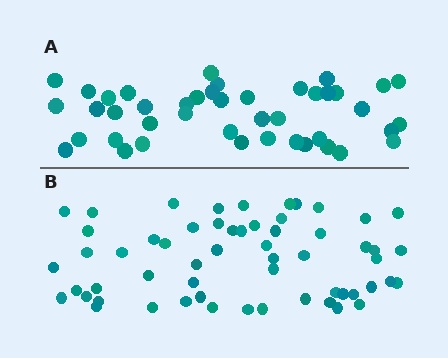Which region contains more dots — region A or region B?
Region B (the bottom region) has more dots.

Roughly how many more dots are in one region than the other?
Region B has approximately 15 more dots than region A.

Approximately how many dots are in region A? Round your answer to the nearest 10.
About 40 dots. (The exact count is 43, which rounds to 40.)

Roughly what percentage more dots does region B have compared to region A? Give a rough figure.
About 35% more.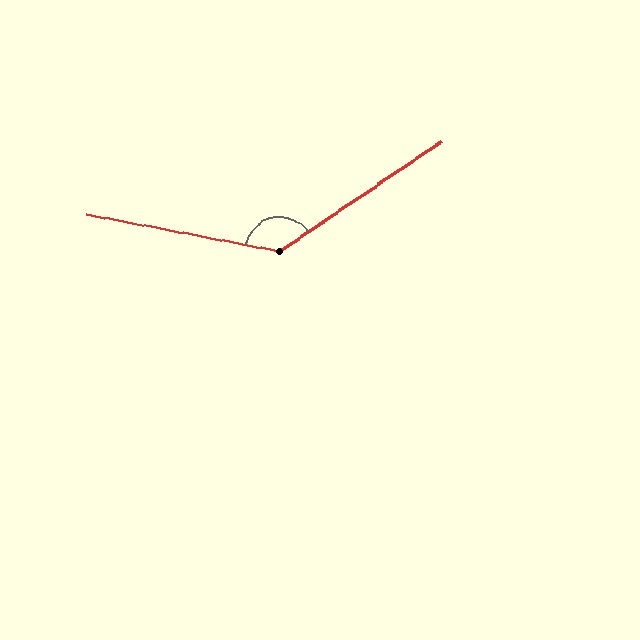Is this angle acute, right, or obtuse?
It is obtuse.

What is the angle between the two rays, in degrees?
Approximately 135 degrees.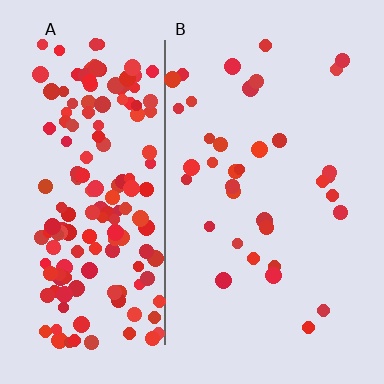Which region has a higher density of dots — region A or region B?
A (the left).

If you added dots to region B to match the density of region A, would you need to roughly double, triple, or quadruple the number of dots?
Approximately quadruple.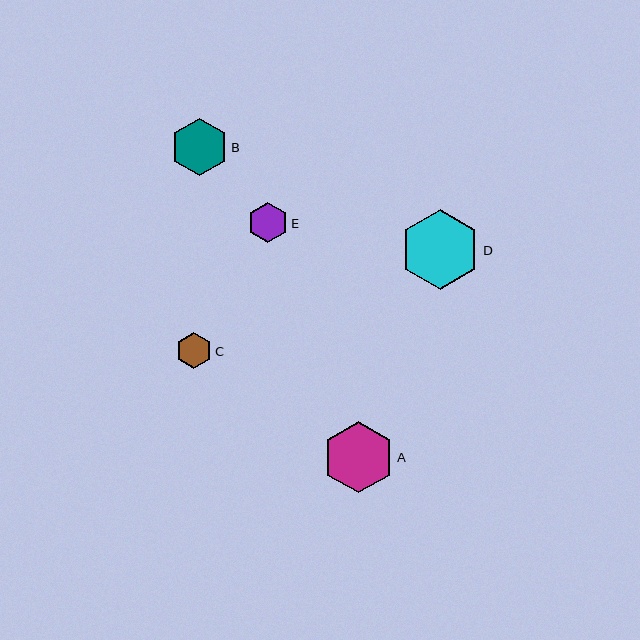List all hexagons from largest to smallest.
From largest to smallest: D, A, B, E, C.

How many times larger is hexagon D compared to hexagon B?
Hexagon D is approximately 1.4 times the size of hexagon B.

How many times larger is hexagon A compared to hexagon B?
Hexagon A is approximately 1.2 times the size of hexagon B.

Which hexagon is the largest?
Hexagon D is the largest with a size of approximately 80 pixels.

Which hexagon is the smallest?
Hexagon C is the smallest with a size of approximately 36 pixels.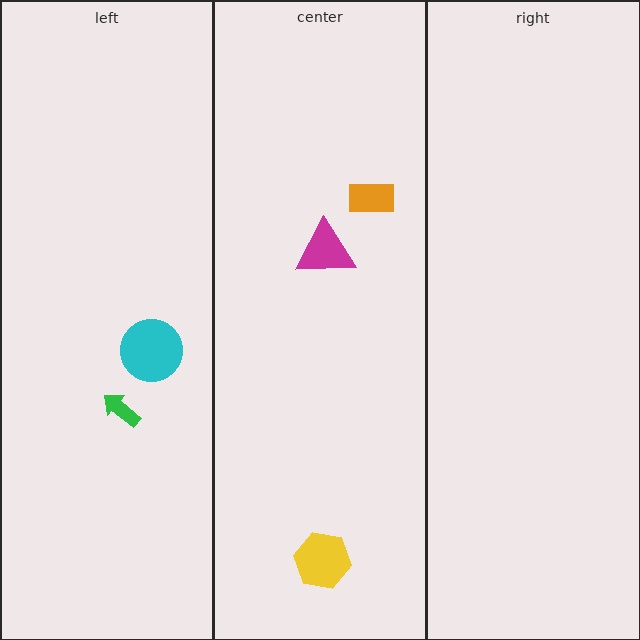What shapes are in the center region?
The orange rectangle, the magenta triangle, the yellow hexagon.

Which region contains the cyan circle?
The left region.